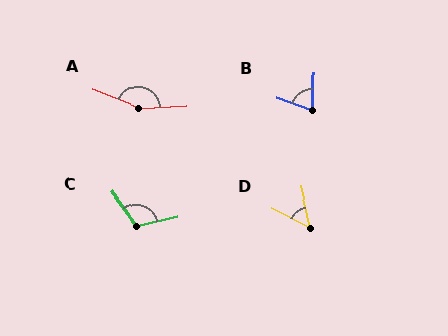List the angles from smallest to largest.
D (51°), B (71°), C (113°), A (156°).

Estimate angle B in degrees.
Approximately 71 degrees.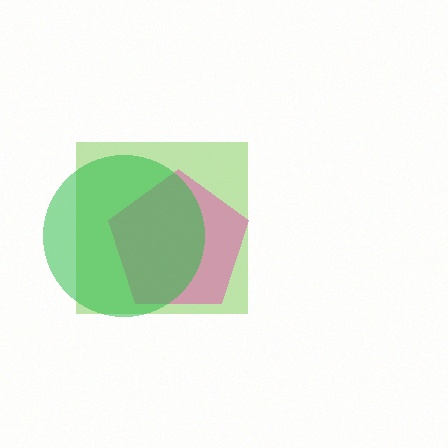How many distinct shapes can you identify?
There are 3 distinct shapes: a lime square, a pink pentagon, a green circle.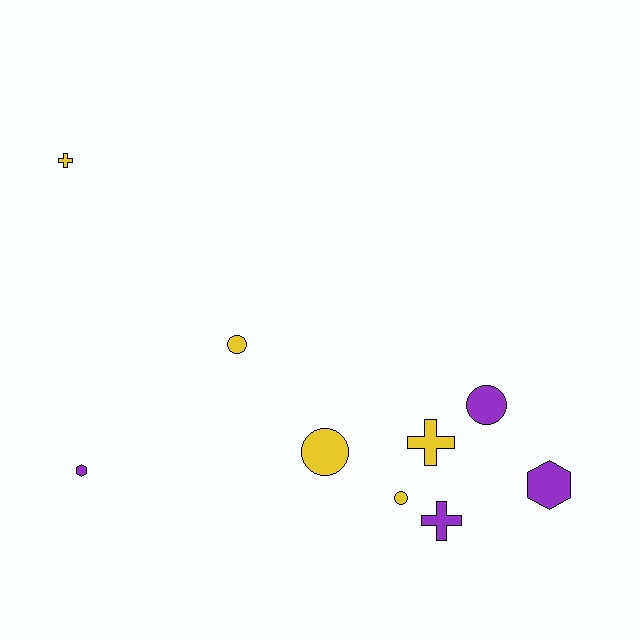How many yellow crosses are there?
There are 2 yellow crosses.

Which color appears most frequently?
Yellow, with 5 objects.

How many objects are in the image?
There are 9 objects.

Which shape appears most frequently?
Circle, with 4 objects.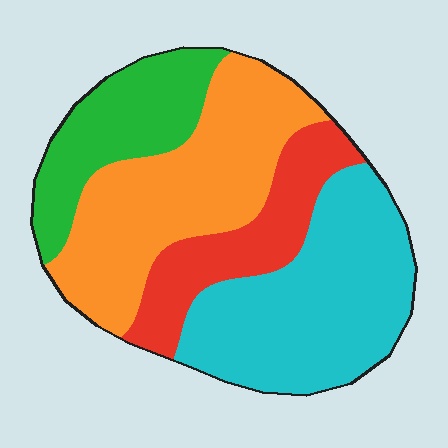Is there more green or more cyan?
Cyan.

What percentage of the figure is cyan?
Cyan takes up about one third (1/3) of the figure.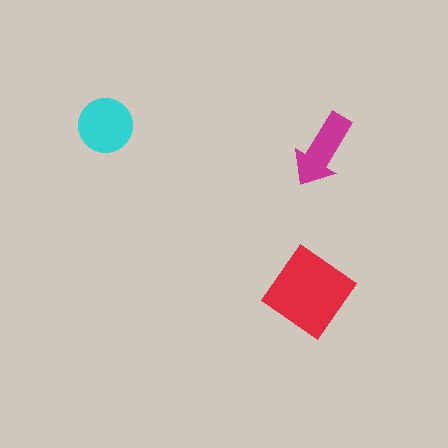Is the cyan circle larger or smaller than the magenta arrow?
Larger.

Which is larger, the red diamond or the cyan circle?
The red diamond.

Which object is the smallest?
The magenta arrow.